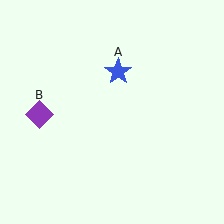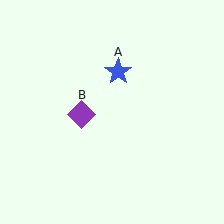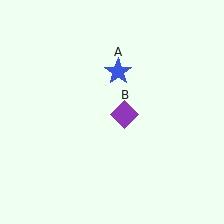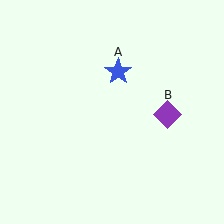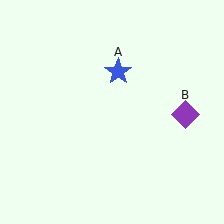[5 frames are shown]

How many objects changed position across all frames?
1 object changed position: purple diamond (object B).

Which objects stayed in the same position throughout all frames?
Blue star (object A) remained stationary.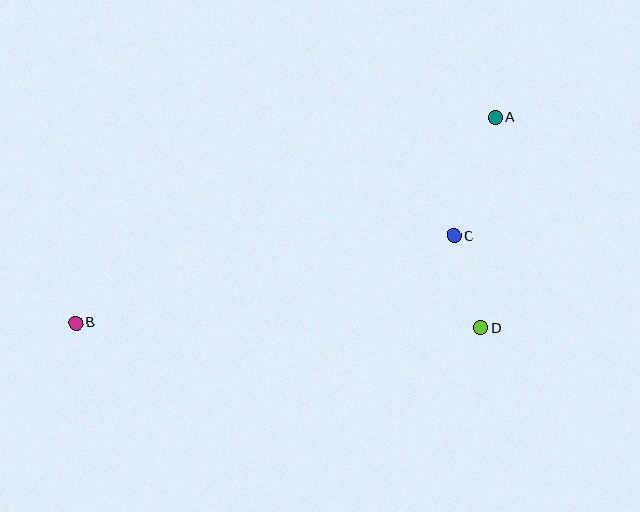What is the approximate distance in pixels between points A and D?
The distance between A and D is approximately 211 pixels.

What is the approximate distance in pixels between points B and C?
The distance between B and C is approximately 388 pixels.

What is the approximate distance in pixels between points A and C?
The distance between A and C is approximately 125 pixels.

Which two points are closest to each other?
Points C and D are closest to each other.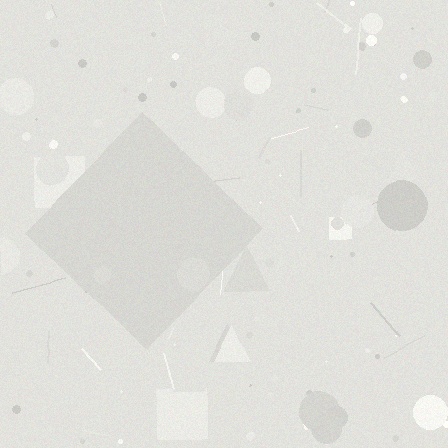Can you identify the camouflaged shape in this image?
The camouflaged shape is a diamond.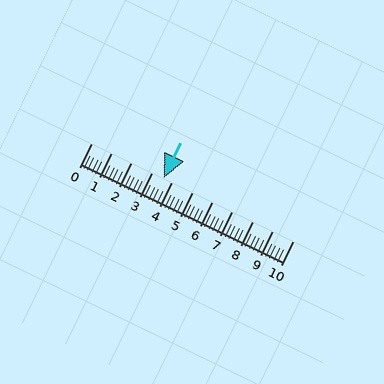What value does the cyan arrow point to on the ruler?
The cyan arrow points to approximately 3.6.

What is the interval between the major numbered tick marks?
The major tick marks are spaced 1 units apart.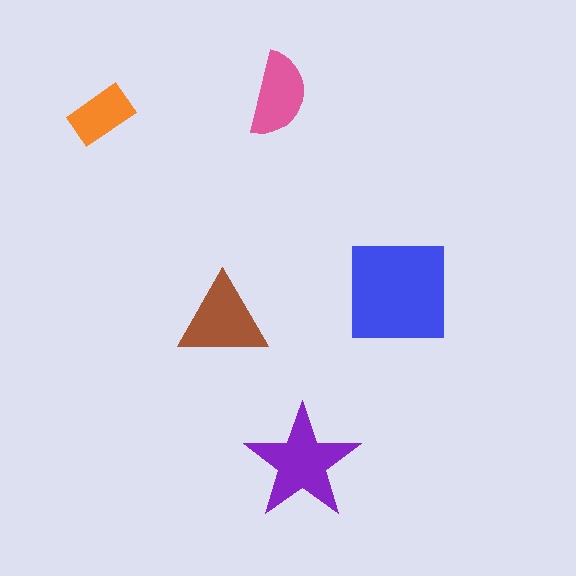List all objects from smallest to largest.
The orange rectangle, the pink semicircle, the brown triangle, the purple star, the blue square.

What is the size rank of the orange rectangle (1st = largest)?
5th.